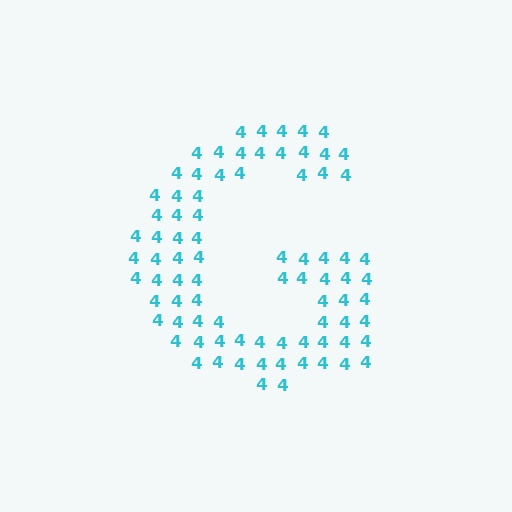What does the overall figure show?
The overall figure shows the letter G.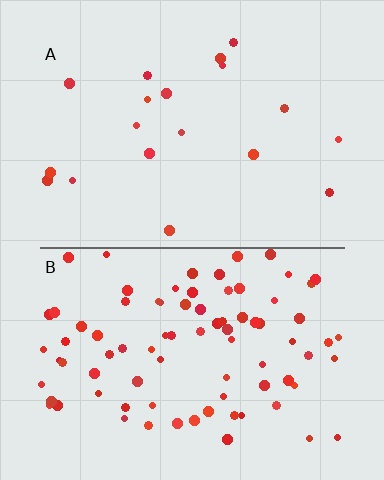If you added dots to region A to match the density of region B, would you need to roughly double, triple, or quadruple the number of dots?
Approximately quadruple.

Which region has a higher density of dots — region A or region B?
B (the bottom).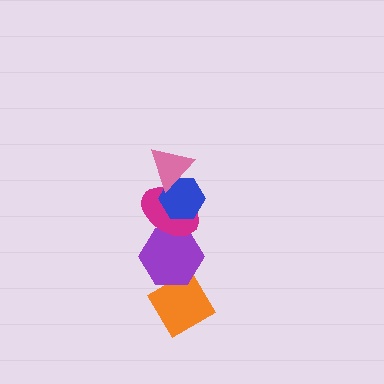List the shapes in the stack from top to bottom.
From top to bottom: the pink triangle, the blue hexagon, the magenta ellipse, the purple hexagon, the orange diamond.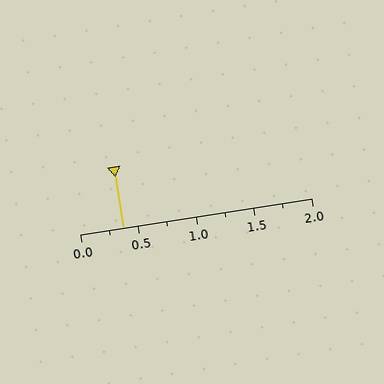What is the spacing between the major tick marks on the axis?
The major ticks are spaced 0.5 apart.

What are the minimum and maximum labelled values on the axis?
The axis runs from 0.0 to 2.0.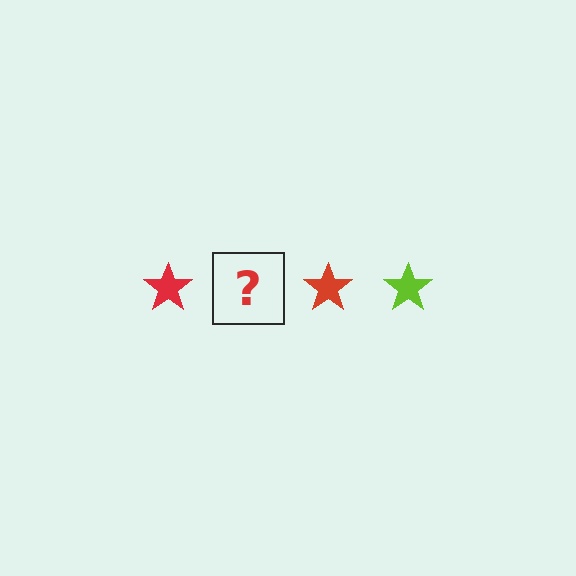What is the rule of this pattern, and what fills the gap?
The rule is that the pattern cycles through red, lime stars. The gap should be filled with a lime star.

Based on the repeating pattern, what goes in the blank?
The blank should be a lime star.